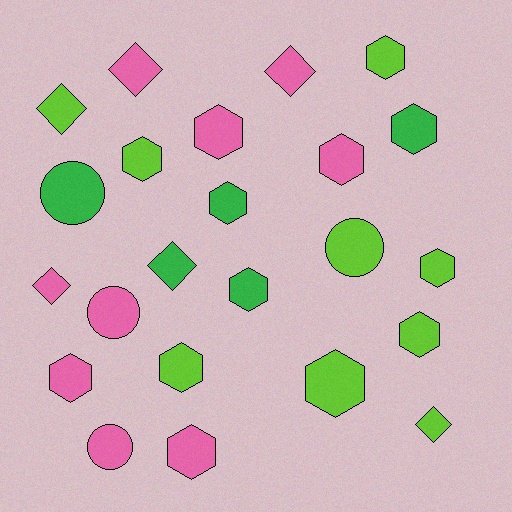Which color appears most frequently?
Lime, with 9 objects.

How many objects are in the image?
There are 23 objects.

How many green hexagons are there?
There are 3 green hexagons.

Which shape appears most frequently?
Hexagon, with 13 objects.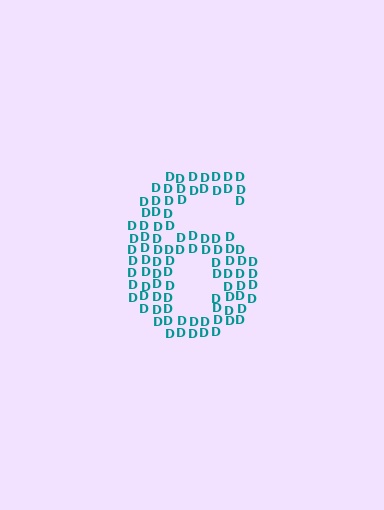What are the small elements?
The small elements are letter D's.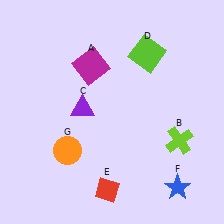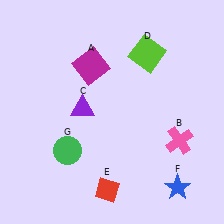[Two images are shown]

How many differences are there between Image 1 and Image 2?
There are 2 differences between the two images.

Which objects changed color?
B changed from lime to pink. G changed from orange to green.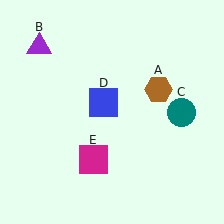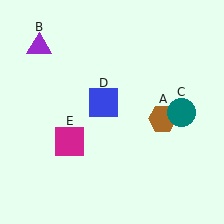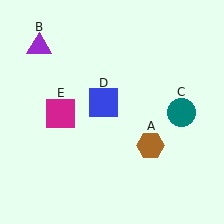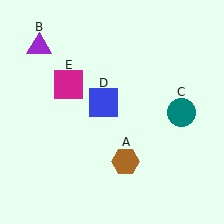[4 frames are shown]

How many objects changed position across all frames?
2 objects changed position: brown hexagon (object A), magenta square (object E).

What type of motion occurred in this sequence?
The brown hexagon (object A), magenta square (object E) rotated clockwise around the center of the scene.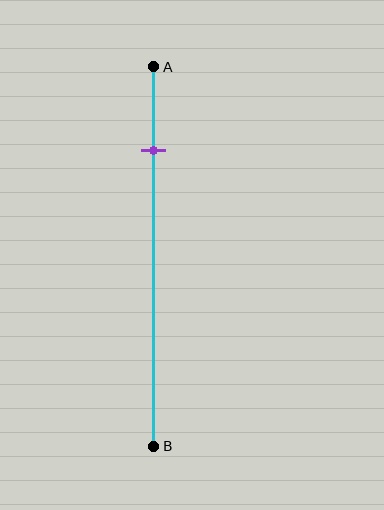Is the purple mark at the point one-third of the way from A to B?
No, the mark is at about 20% from A, not at the 33% one-third point.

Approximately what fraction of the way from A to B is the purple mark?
The purple mark is approximately 20% of the way from A to B.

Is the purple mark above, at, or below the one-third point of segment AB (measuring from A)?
The purple mark is above the one-third point of segment AB.